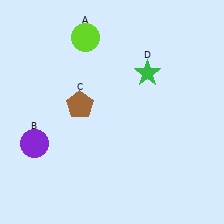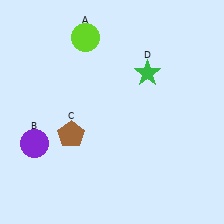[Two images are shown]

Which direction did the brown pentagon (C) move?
The brown pentagon (C) moved down.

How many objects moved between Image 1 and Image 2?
1 object moved between the two images.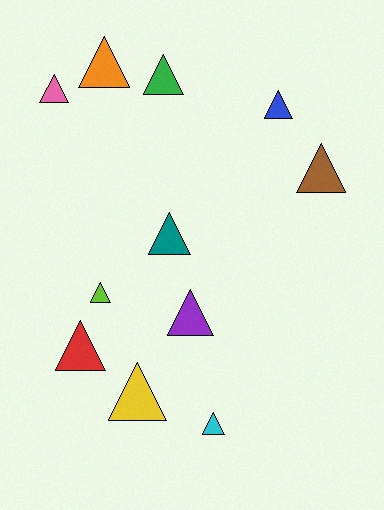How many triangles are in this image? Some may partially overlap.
There are 11 triangles.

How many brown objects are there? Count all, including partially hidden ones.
There is 1 brown object.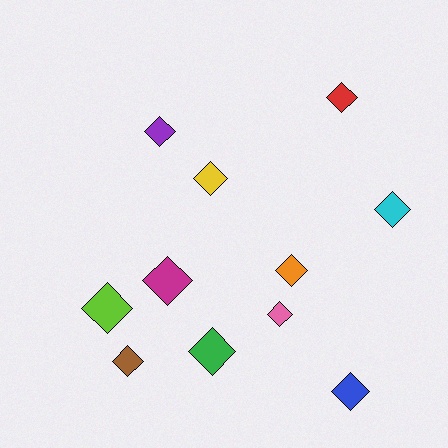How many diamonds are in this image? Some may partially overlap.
There are 11 diamonds.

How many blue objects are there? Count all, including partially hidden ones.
There is 1 blue object.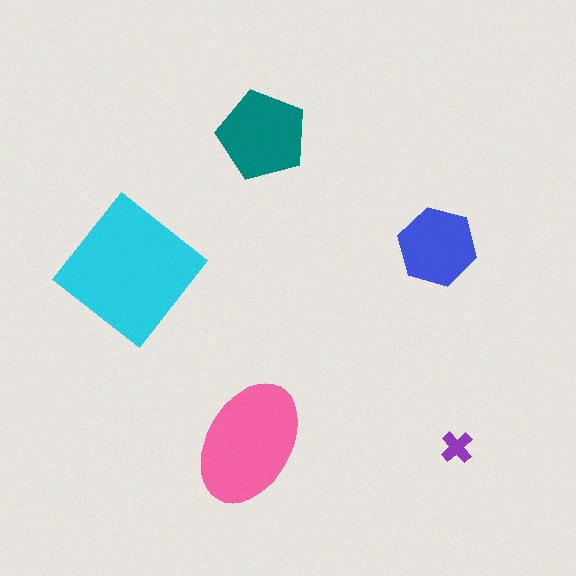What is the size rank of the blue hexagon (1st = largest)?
4th.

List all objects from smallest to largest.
The purple cross, the blue hexagon, the teal pentagon, the pink ellipse, the cyan diamond.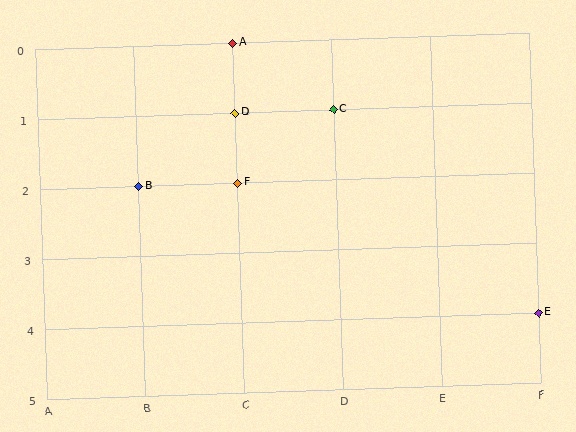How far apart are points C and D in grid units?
Points C and D are 1 column apart.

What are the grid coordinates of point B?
Point B is at grid coordinates (B, 2).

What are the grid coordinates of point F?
Point F is at grid coordinates (C, 2).